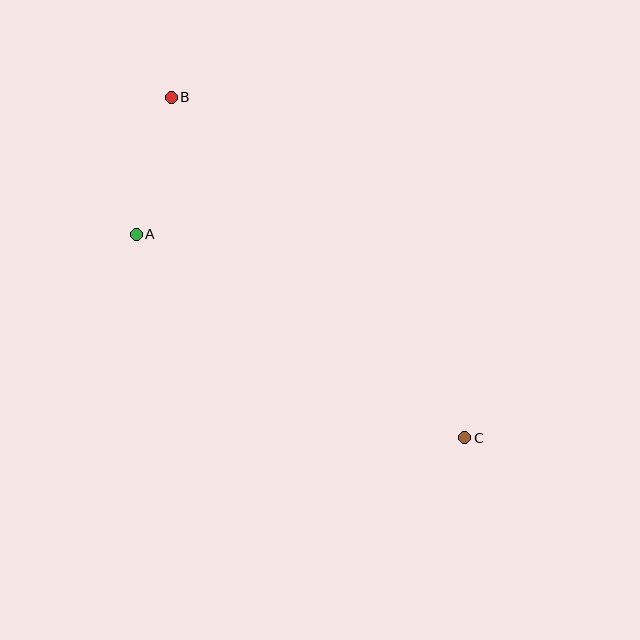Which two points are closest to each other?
Points A and B are closest to each other.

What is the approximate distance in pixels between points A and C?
The distance between A and C is approximately 387 pixels.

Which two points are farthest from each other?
Points B and C are farthest from each other.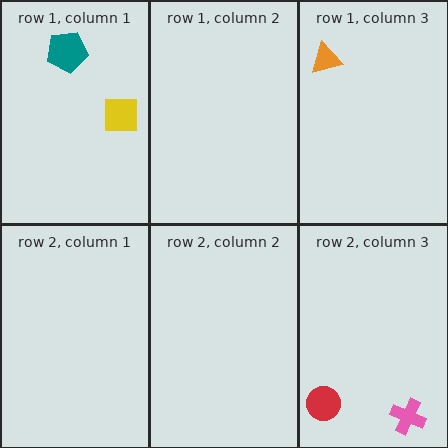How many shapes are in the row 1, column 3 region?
1.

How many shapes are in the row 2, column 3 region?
2.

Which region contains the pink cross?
The row 2, column 3 region.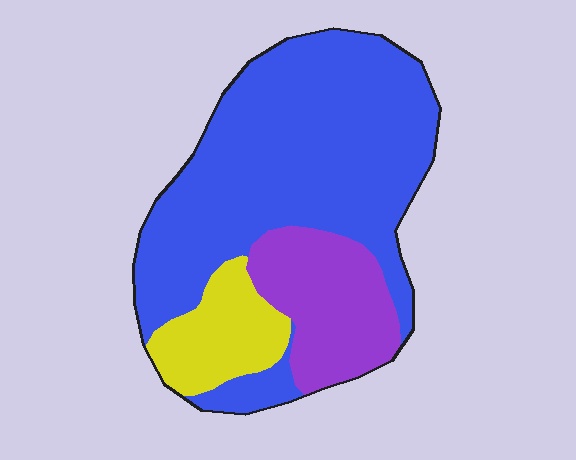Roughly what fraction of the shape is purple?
Purple covers 20% of the shape.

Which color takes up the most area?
Blue, at roughly 65%.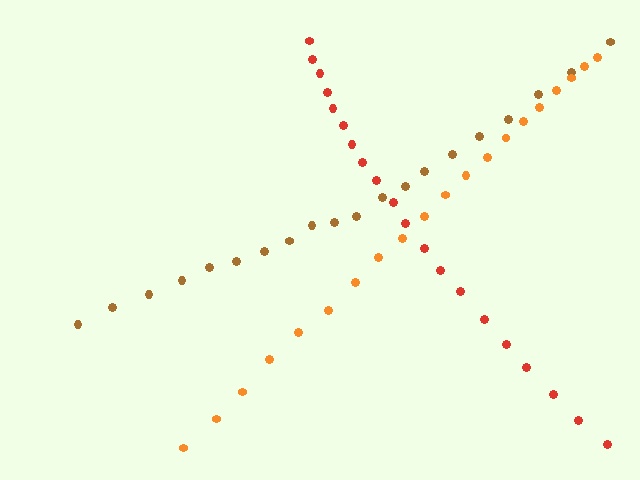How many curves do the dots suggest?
There are 3 distinct paths.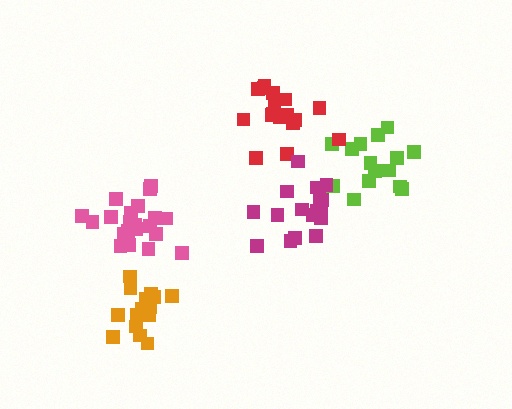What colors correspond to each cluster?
The clusters are colored: orange, pink, lime, red, magenta.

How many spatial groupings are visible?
There are 5 spatial groupings.